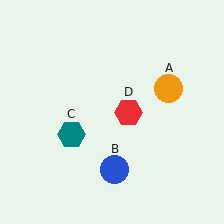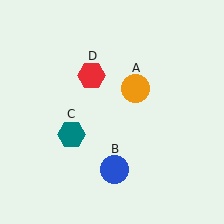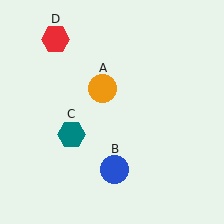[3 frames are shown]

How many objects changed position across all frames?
2 objects changed position: orange circle (object A), red hexagon (object D).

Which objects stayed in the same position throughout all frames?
Blue circle (object B) and teal hexagon (object C) remained stationary.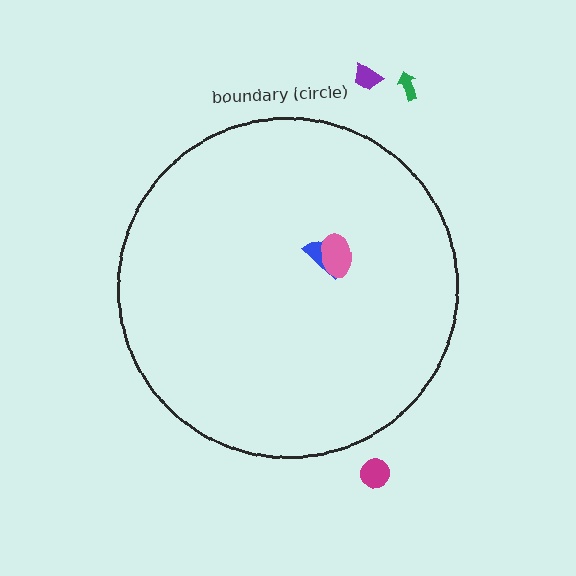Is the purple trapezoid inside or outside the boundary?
Outside.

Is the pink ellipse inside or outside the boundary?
Inside.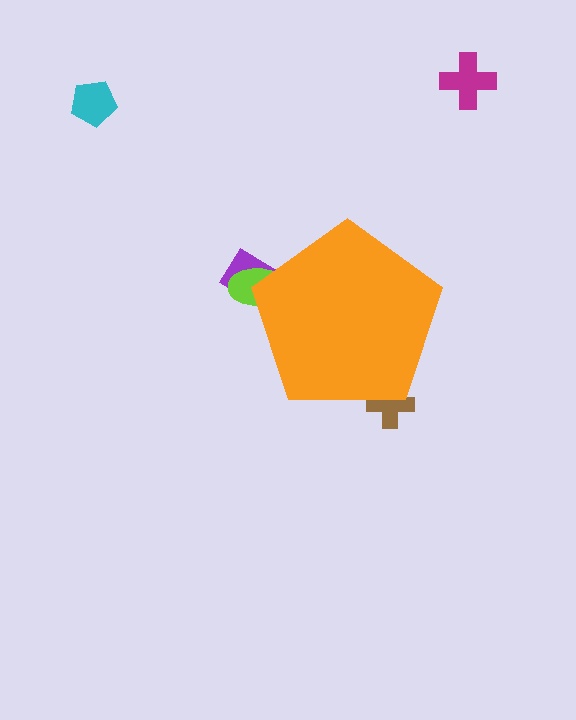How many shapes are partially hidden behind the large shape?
3 shapes are partially hidden.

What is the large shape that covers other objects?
An orange pentagon.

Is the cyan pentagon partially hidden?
No, the cyan pentagon is fully visible.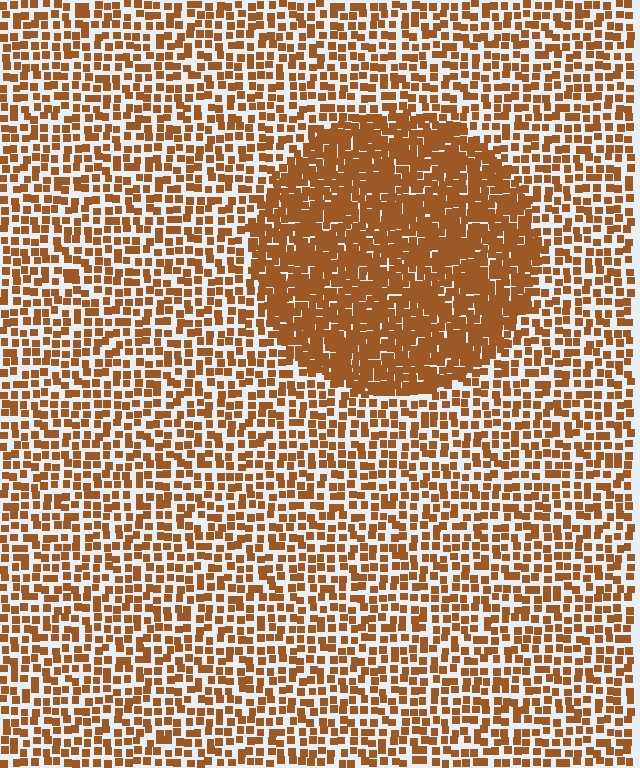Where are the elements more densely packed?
The elements are more densely packed inside the circle boundary.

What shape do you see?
I see a circle.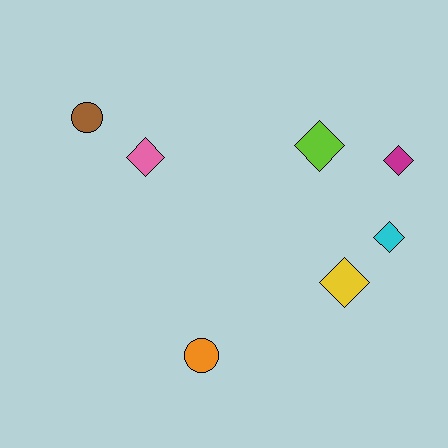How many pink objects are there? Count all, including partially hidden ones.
There is 1 pink object.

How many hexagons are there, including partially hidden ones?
There are no hexagons.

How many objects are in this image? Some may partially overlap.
There are 7 objects.